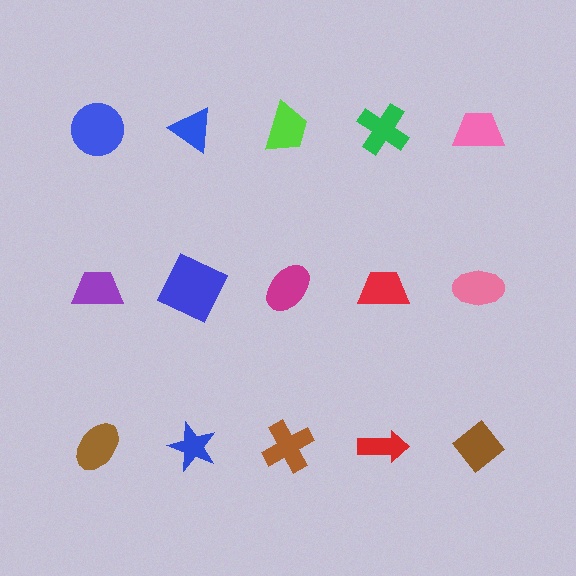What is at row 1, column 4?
A green cross.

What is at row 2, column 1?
A purple trapezoid.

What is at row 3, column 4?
A red arrow.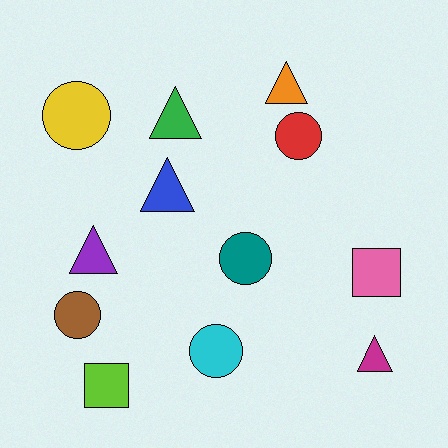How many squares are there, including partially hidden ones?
There are 2 squares.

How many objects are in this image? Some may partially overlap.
There are 12 objects.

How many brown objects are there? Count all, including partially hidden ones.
There is 1 brown object.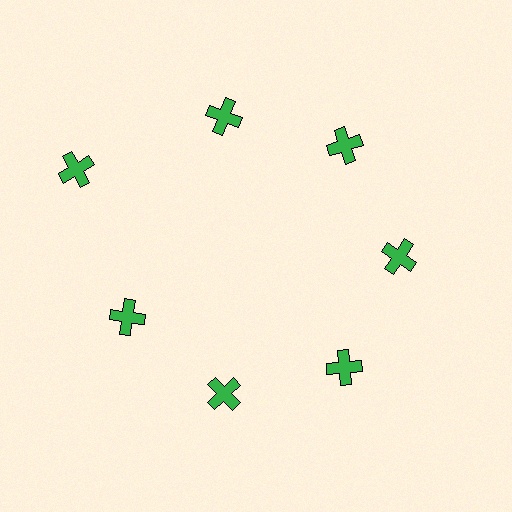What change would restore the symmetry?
The symmetry would be restored by moving it inward, back onto the ring so that all 7 crosses sit at equal angles and equal distance from the center.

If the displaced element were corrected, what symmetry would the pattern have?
It would have 7-fold rotational symmetry — the pattern would map onto itself every 51 degrees.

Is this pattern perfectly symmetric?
No. The 7 green crosses are arranged in a ring, but one element near the 10 o'clock position is pushed outward from the center, breaking the 7-fold rotational symmetry.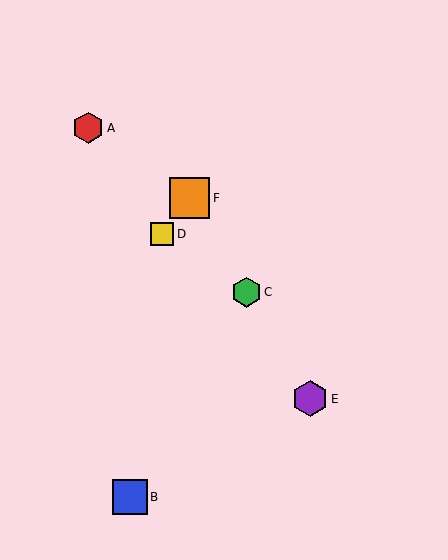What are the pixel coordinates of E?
Object E is at (310, 399).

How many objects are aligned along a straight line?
3 objects (C, E, F) are aligned along a straight line.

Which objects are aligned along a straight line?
Objects C, E, F are aligned along a straight line.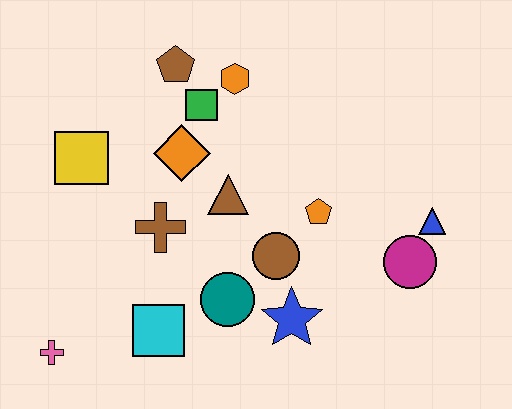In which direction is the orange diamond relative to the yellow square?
The orange diamond is to the right of the yellow square.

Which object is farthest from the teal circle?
The brown pentagon is farthest from the teal circle.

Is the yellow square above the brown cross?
Yes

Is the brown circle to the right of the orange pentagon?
No